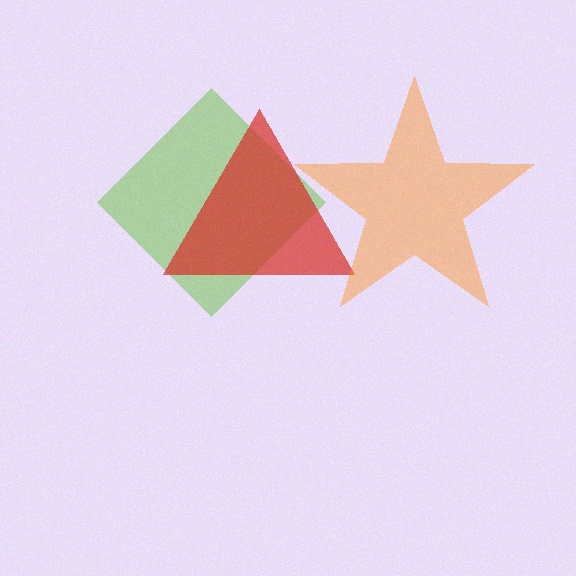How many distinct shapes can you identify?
There are 3 distinct shapes: a lime diamond, a red triangle, an orange star.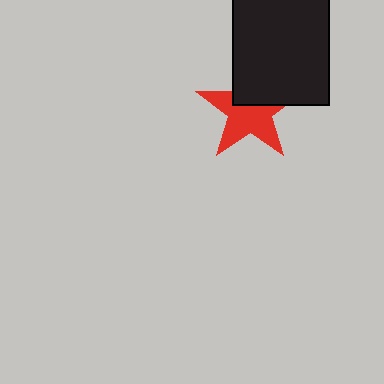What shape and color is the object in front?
The object in front is a black rectangle.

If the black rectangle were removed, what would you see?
You would see the complete red star.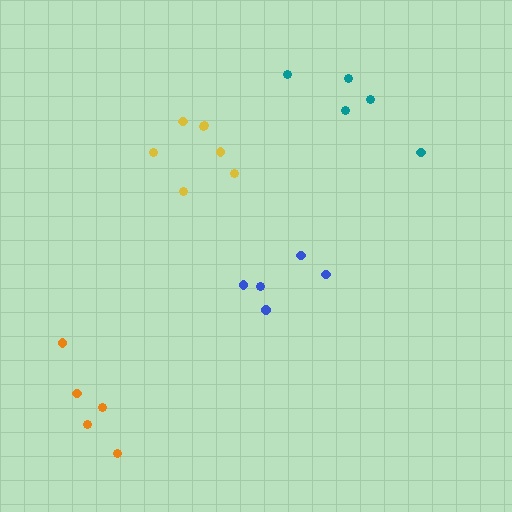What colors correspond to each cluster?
The clusters are colored: orange, teal, yellow, blue.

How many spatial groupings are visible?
There are 4 spatial groupings.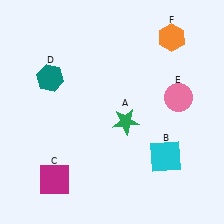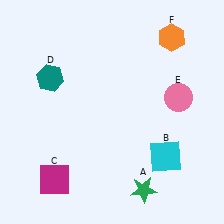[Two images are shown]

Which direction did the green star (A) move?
The green star (A) moved down.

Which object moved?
The green star (A) moved down.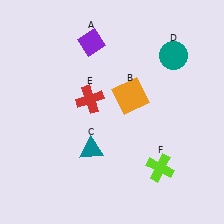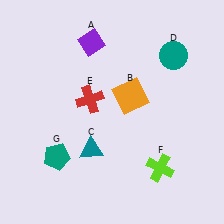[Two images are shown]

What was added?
A teal pentagon (G) was added in Image 2.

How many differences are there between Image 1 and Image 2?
There is 1 difference between the two images.